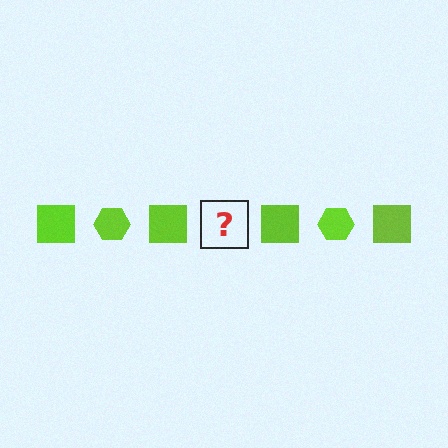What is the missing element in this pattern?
The missing element is a lime hexagon.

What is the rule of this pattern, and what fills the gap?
The rule is that the pattern cycles through square, hexagon shapes in lime. The gap should be filled with a lime hexagon.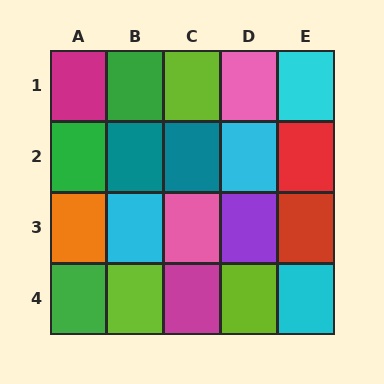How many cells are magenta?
2 cells are magenta.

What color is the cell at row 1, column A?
Magenta.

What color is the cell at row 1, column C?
Lime.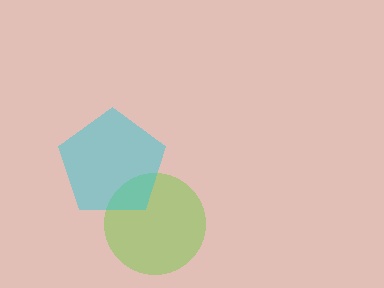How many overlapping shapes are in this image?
There are 2 overlapping shapes in the image.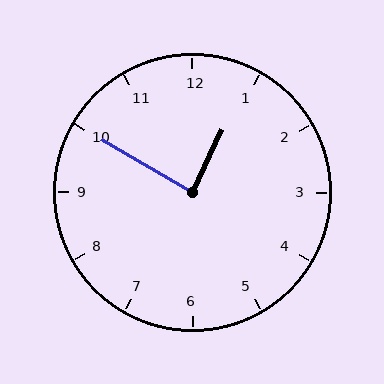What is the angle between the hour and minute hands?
Approximately 85 degrees.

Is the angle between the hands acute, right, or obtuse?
It is right.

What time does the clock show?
12:50.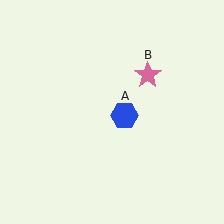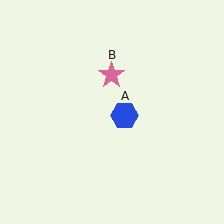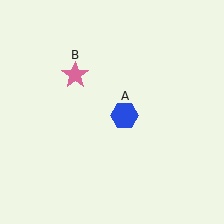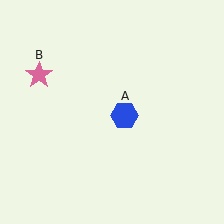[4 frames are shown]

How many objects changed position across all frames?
1 object changed position: pink star (object B).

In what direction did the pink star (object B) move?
The pink star (object B) moved left.